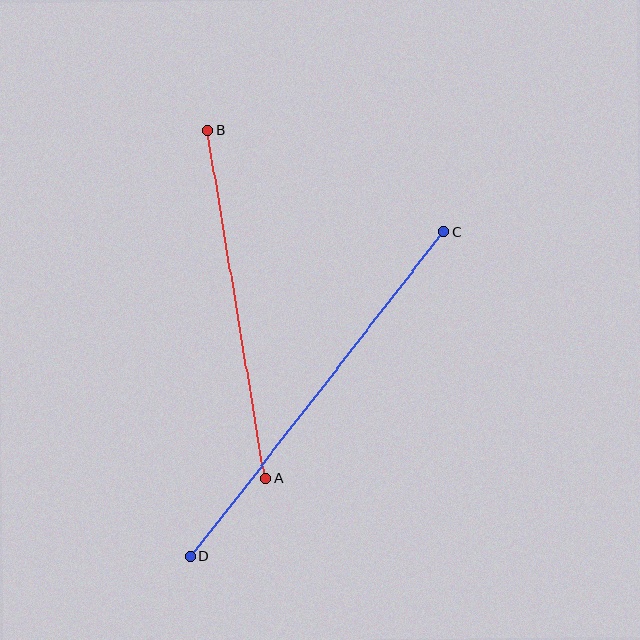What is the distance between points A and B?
The distance is approximately 353 pixels.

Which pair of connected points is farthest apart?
Points C and D are farthest apart.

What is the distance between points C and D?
The distance is approximately 412 pixels.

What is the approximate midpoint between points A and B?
The midpoint is at approximately (237, 304) pixels.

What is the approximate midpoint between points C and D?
The midpoint is at approximately (317, 394) pixels.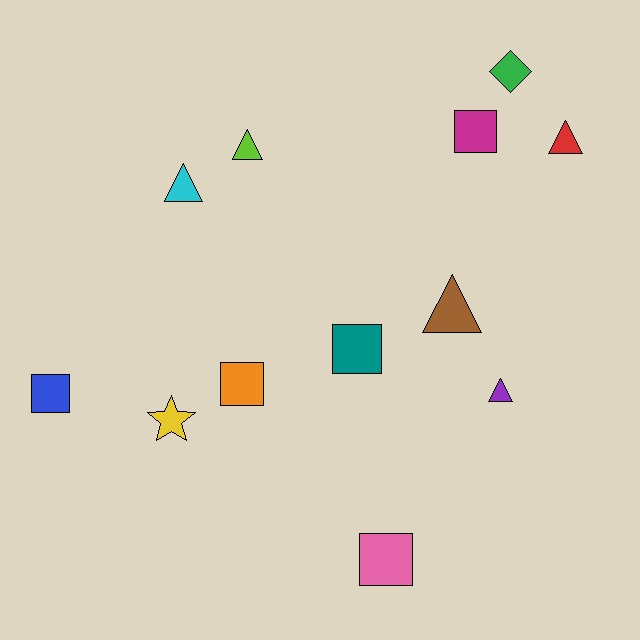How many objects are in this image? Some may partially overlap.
There are 12 objects.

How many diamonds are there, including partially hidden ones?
There is 1 diamond.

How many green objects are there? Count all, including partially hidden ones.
There is 1 green object.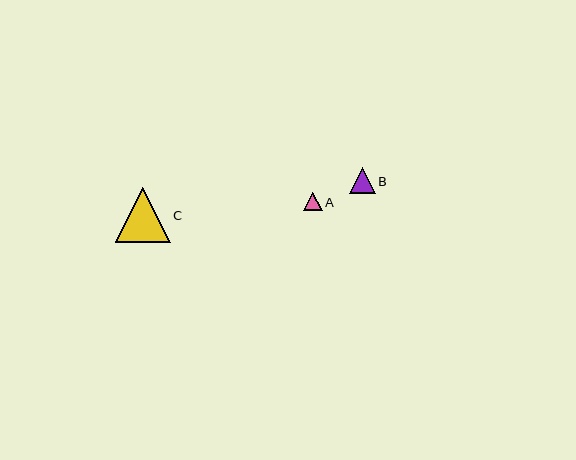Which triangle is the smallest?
Triangle A is the smallest with a size of approximately 18 pixels.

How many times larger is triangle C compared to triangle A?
Triangle C is approximately 3.0 times the size of triangle A.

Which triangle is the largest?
Triangle C is the largest with a size of approximately 55 pixels.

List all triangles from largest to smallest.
From largest to smallest: C, B, A.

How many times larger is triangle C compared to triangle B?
Triangle C is approximately 2.1 times the size of triangle B.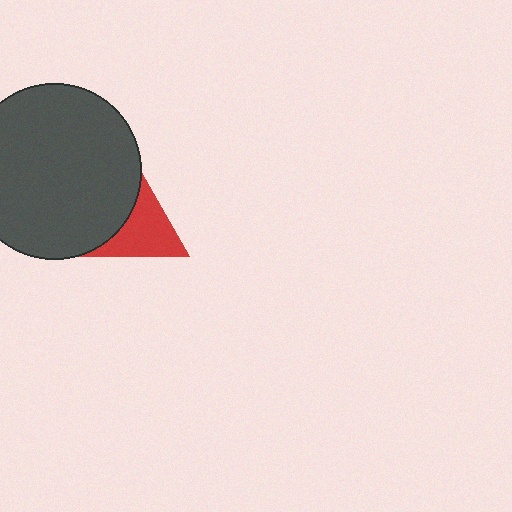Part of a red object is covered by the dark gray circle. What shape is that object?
It is a triangle.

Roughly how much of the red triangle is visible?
About half of it is visible (roughly 62%).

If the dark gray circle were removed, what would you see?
You would see the complete red triangle.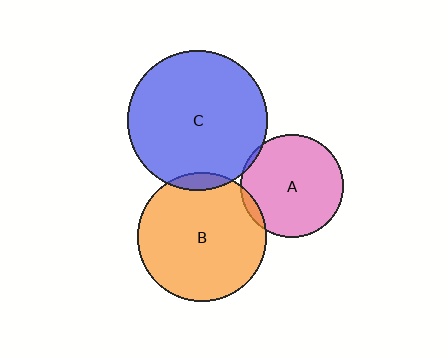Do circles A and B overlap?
Yes.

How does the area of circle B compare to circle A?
Approximately 1.6 times.